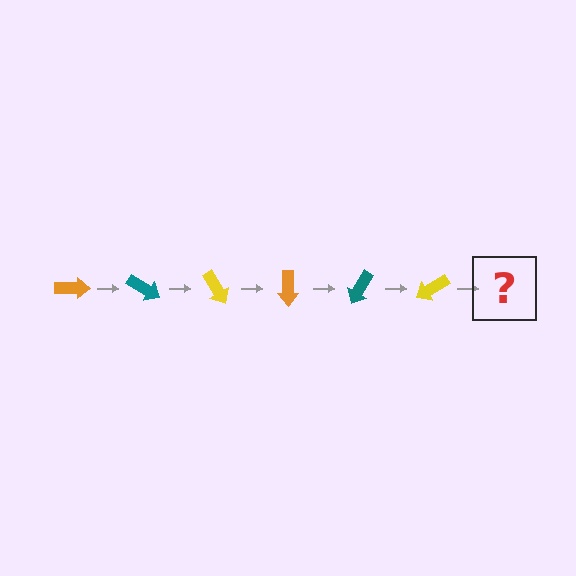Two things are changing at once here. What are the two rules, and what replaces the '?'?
The two rules are that it rotates 30 degrees each step and the color cycles through orange, teal, and yellow. The '?' should be an orange arrow, rotated 180 degrees from the start.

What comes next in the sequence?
The next element should be an orange arrow, rotated 180 degrees from the start.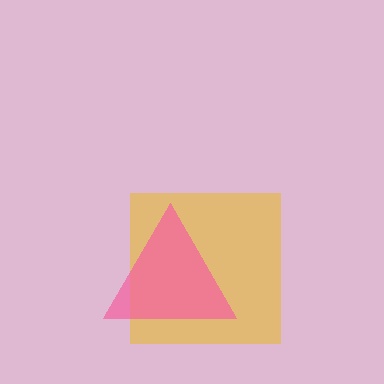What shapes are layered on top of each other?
The layered shapes are: a yellow square, a pink triangle.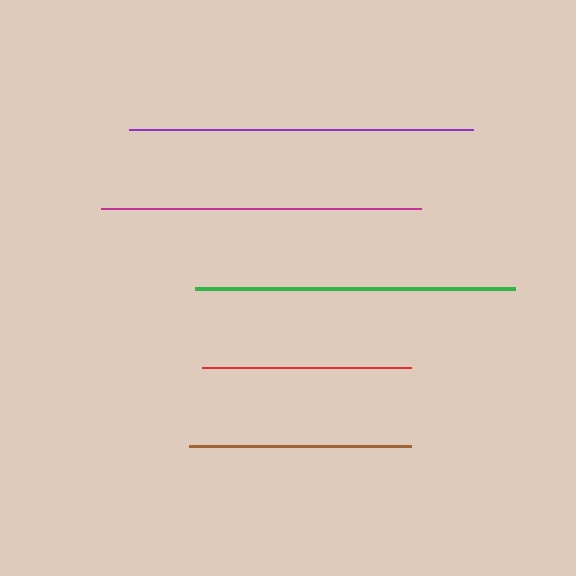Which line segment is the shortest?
The red line is the shortest at approximately 210 pixels.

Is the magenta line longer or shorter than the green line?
The green line is longer than the magenta line.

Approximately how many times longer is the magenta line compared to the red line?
The magenta line is approximately 1.5 times the length of the red line.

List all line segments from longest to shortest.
From longest to shortest: purple, green, magenta, brown, red.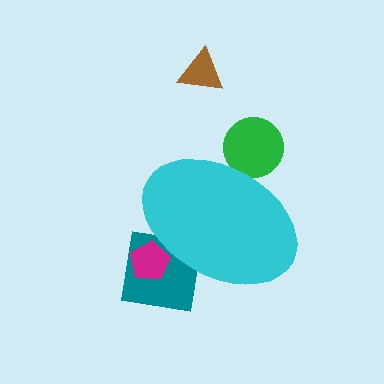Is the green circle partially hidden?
Yes, the green circle is partially hidden behind the cyan ellipse.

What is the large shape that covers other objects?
A cyan ellipse.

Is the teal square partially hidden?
Yes, the teal square is partially hidden behind the cyan ellipse.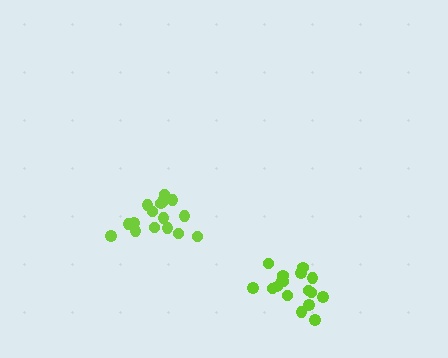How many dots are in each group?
Group 1: 17 dots, Group 2: 17 dots (34 total).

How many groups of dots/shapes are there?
There are 2 groups.